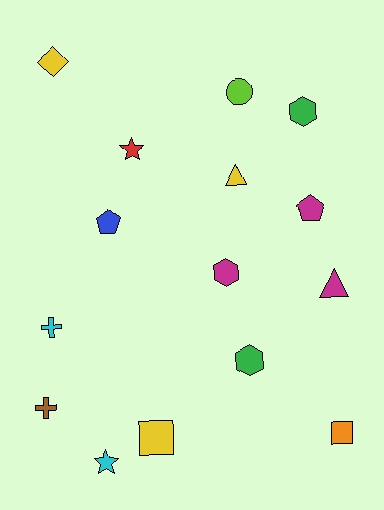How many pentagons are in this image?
There are 2 pentagons.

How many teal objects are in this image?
There are no teal objects.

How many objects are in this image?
There are 15 objects.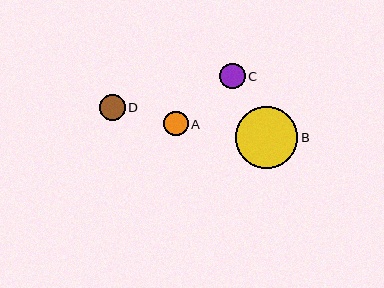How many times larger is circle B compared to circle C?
Circle B is approximately 2.5 times the size of circle C.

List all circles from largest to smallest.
From largest to smallest: B, D, C, A.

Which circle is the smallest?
Circle A is the smallest with a size of approximately 25 pixels.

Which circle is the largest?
Circle B is the largest with a size of approximately 62 pixels.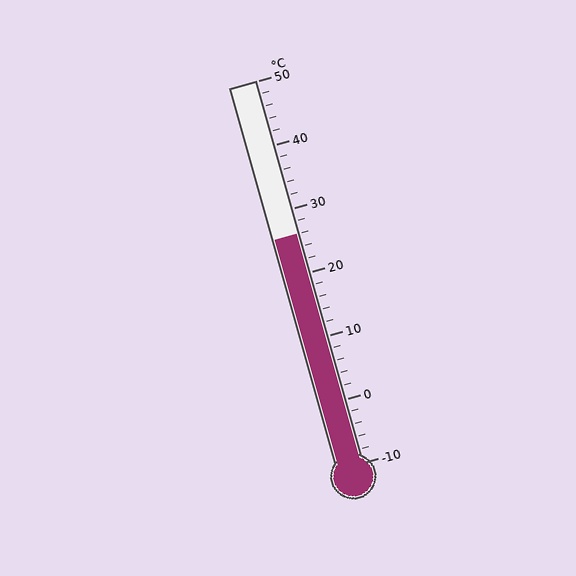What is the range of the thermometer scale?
The thermometer scale ranges from -10°C to 50°C.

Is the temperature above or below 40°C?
The temperature is below 40°C.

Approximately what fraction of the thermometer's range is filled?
The thermometer is filled to approximately 60% of its range.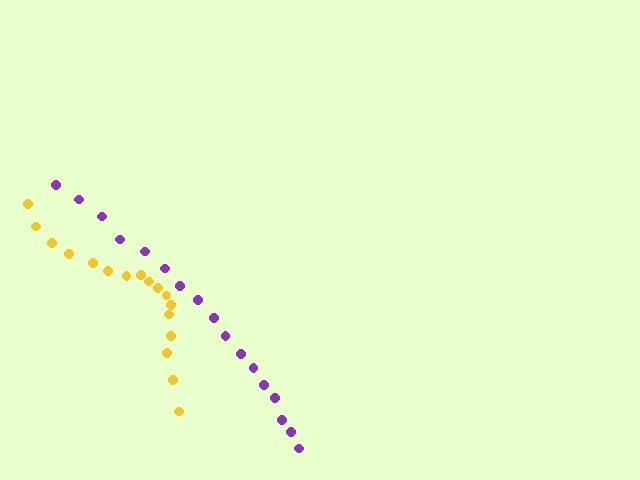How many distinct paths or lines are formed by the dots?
There are 2 distinct paths.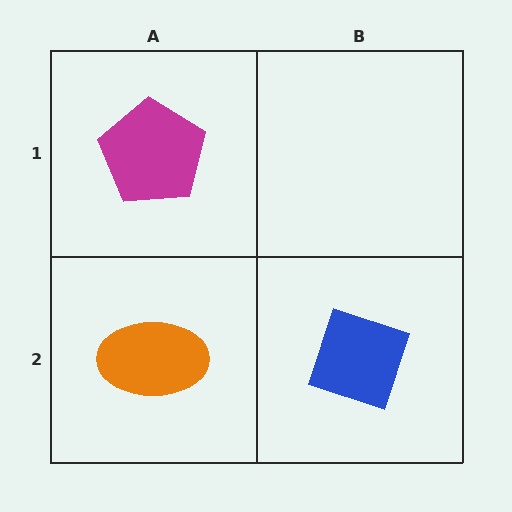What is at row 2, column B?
A blue diamond.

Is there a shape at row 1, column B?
No, that cell is empty.